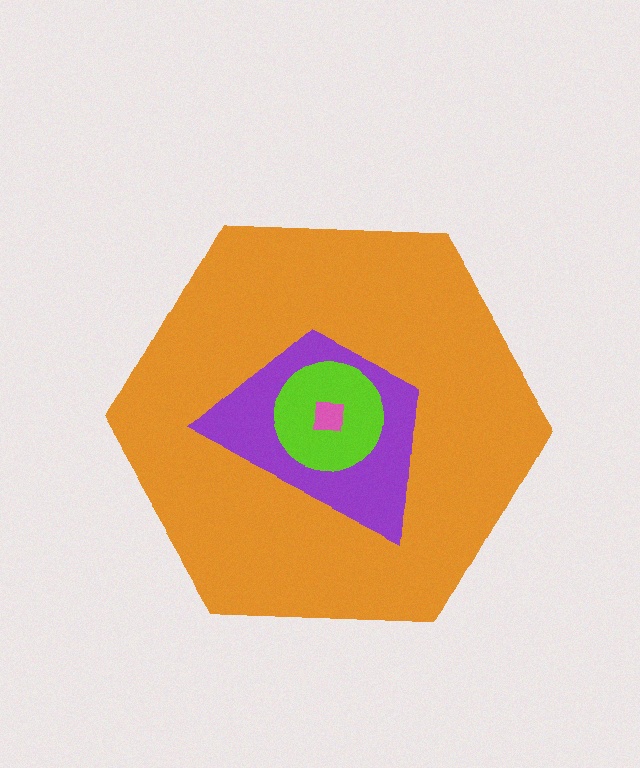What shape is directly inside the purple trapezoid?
The lime circle.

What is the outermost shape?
The orange hexagon.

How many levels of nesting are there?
4.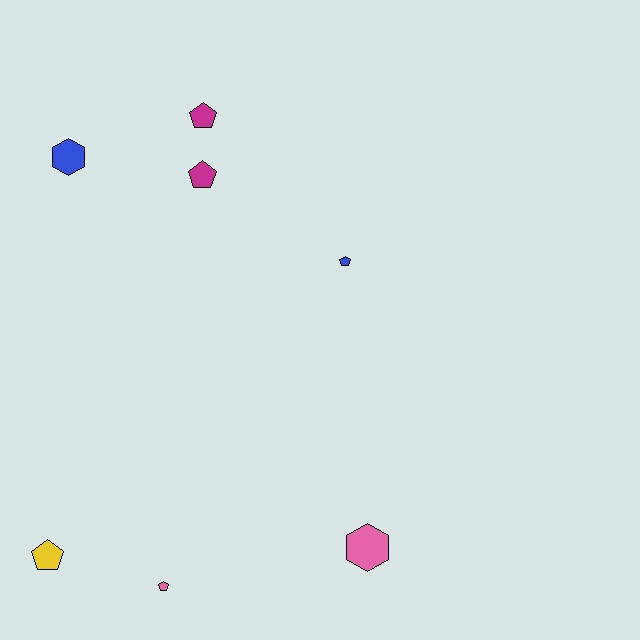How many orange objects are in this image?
There are no orange objects.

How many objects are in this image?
There are 7 objects.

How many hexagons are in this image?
There are 2 hexagons.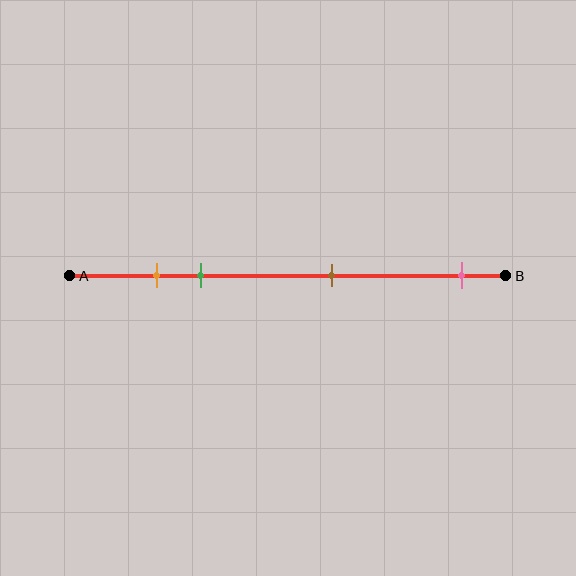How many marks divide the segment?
There are 4 marks dividing the segment.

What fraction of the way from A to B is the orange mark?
The orange mark is approximately 20% (0.2) of the way from A to B.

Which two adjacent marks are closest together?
The orange and green marks are the closest adjacent pair.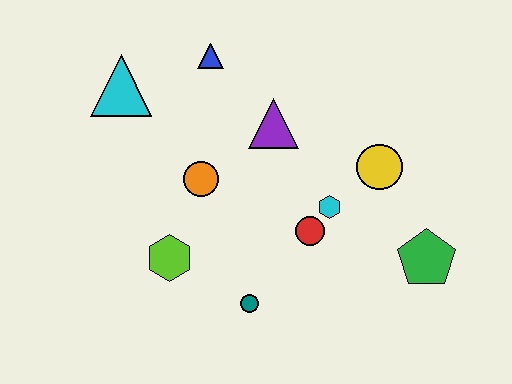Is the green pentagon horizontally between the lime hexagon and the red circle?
No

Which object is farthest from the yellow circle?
The cyan triangle is farthest from the yellow circle.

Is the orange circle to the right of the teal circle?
No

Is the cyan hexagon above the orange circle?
No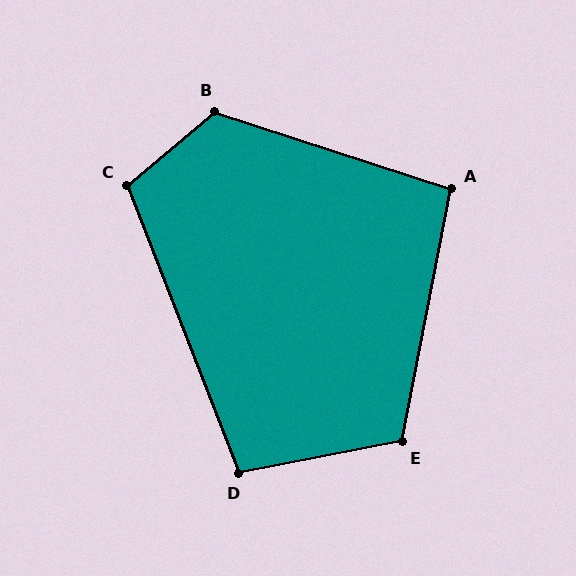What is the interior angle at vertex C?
Approximately 109 degrees (obtuse).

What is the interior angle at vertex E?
Approximately 112 degrees (obtuse).